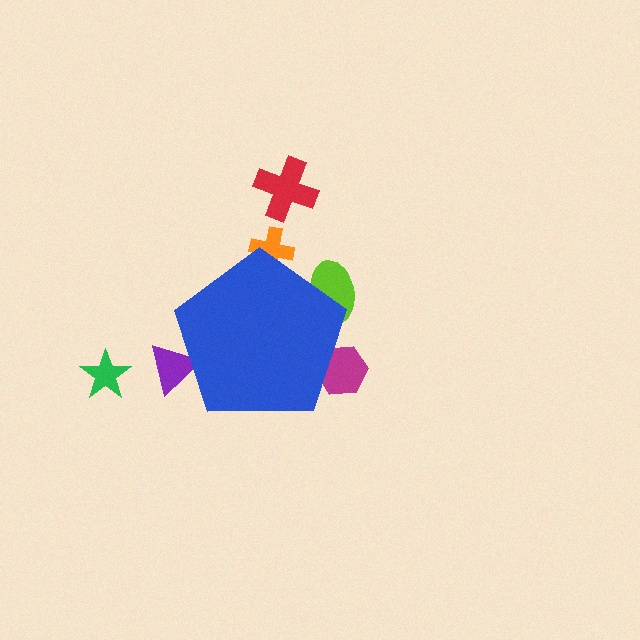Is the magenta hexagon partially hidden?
Yes, the magenta hexagon is partially hidden behind the blue pentagon.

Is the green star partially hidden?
No, the green star is fully visible.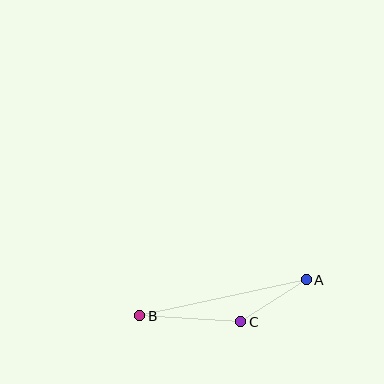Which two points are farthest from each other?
Points A and B are farthest from each other.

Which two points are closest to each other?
Points A and C are closest to each other.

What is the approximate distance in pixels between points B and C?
The distance between B and C is approximately 101 pixels.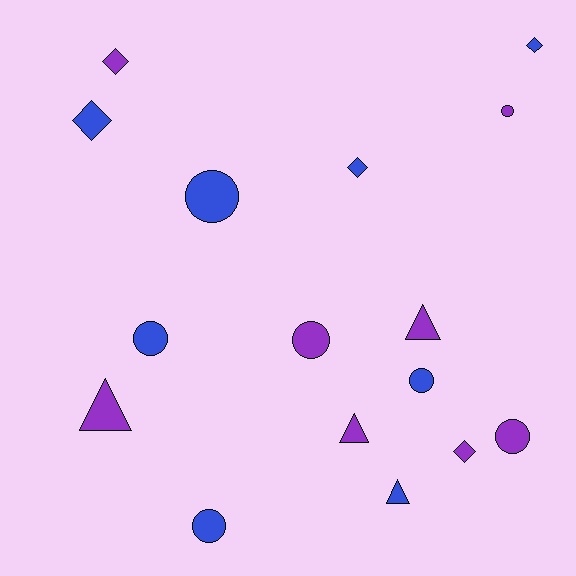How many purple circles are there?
There are 3 purple circles.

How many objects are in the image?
There are 16 objects.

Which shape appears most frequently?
Circle, with 7 objects.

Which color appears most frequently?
Purple, with 8 objects.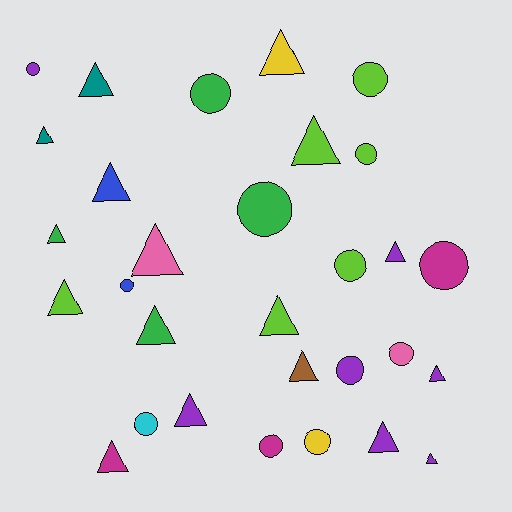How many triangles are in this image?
There are 17 triangles.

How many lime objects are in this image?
There are 6 lime objects.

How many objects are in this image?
There are 30 objects.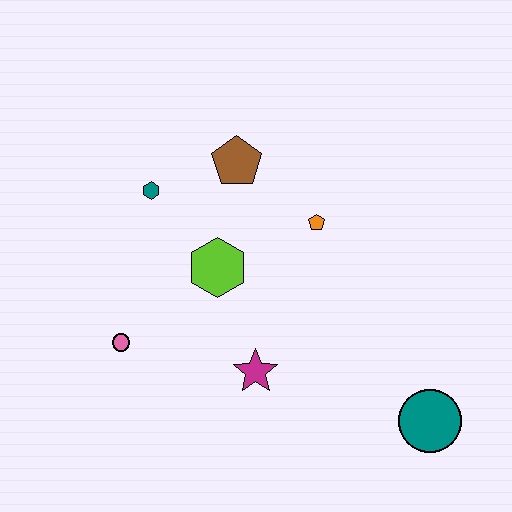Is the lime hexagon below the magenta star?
No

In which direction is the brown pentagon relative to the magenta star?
The brown pentagon is above the magenta star.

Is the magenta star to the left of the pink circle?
No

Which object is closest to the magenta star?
The lime hexagon is closest to the magenta star.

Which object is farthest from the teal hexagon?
The teal circle is farthest from the teal hexagon.